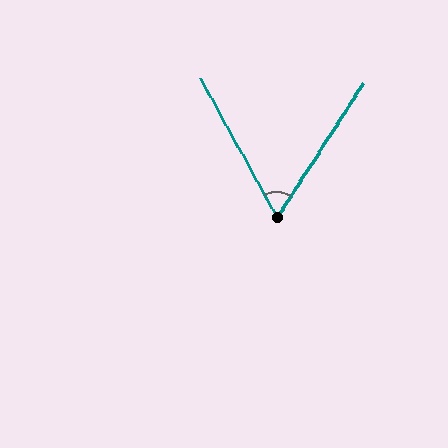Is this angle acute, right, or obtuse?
It is acute.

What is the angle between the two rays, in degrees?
Approximately 62 degrees.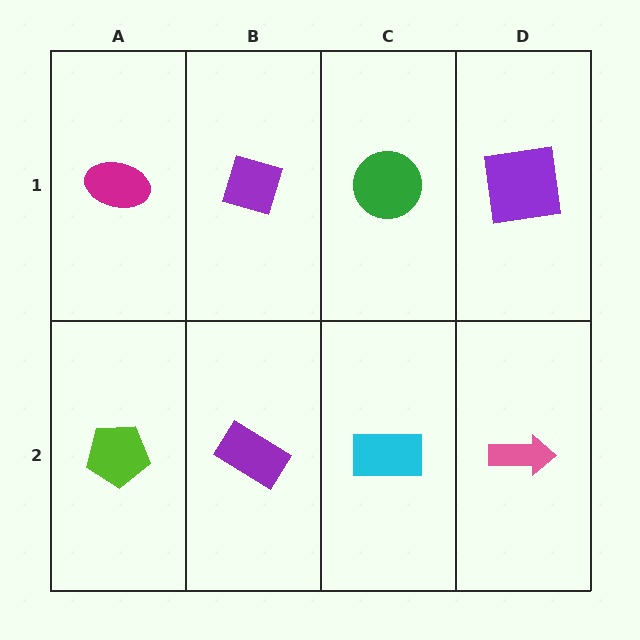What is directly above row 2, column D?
A purple square.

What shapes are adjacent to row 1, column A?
A lime pentagon (row 2, column A), a purple diamond (row 1, column B).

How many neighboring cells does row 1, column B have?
3.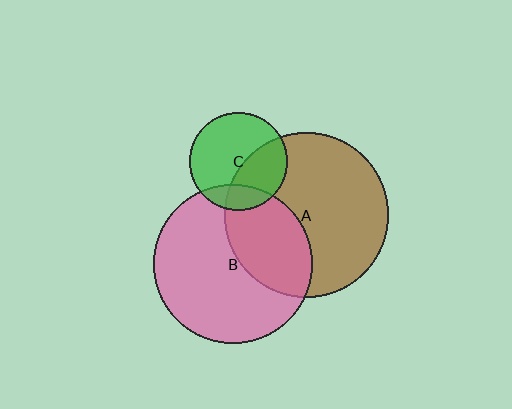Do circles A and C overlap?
Yes.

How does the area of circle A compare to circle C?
Approximately 2.8 times.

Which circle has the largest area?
Circle A (brown).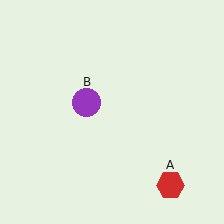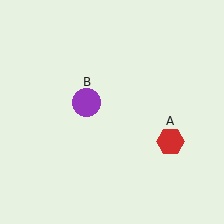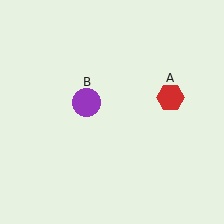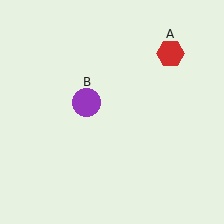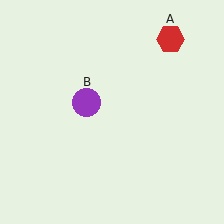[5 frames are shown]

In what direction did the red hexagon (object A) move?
The red hexagon (object A) moved up.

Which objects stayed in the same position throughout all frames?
Purple circle (object B) remained stationary.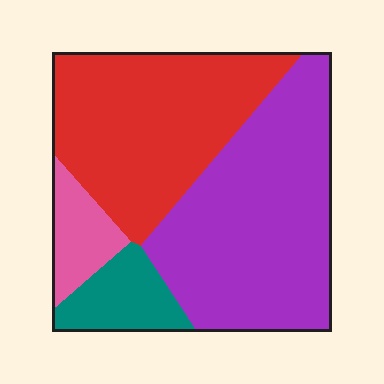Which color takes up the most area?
Purple, at roughly 45%.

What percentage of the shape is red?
Red covers around 35% of the shape.